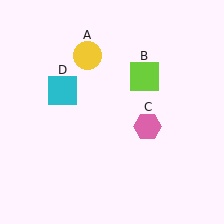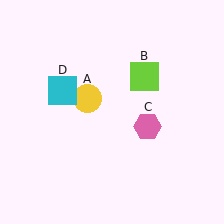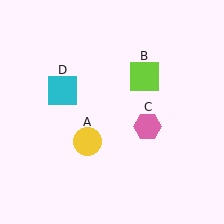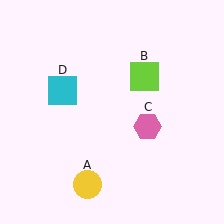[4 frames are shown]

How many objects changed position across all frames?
1 object changed position: yellow circle (object A).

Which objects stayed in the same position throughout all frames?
Lime square (object B) and pink hexagon (object C) and cyan square (object D) remained stationary.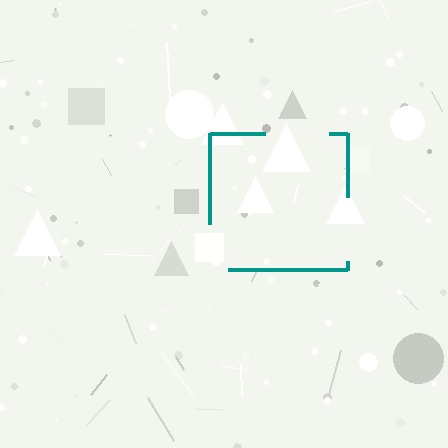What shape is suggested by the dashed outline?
The dashed outline suggests a square.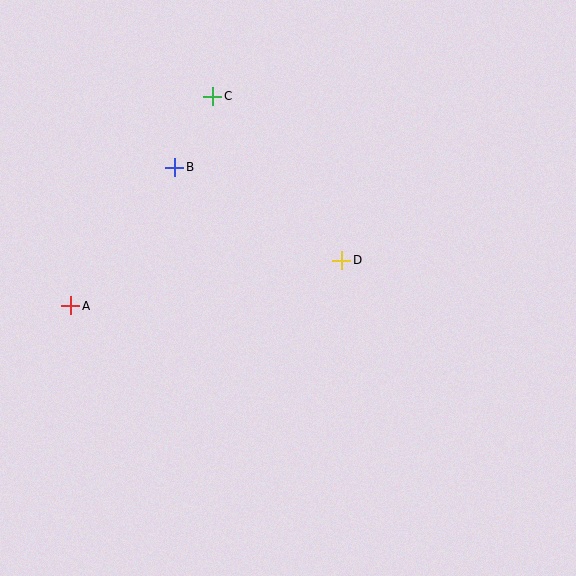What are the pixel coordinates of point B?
Point B is at (175, 167).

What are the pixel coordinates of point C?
Point C is at (213, 96).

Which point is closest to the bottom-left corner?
Point A is closest to the bottom-left corner.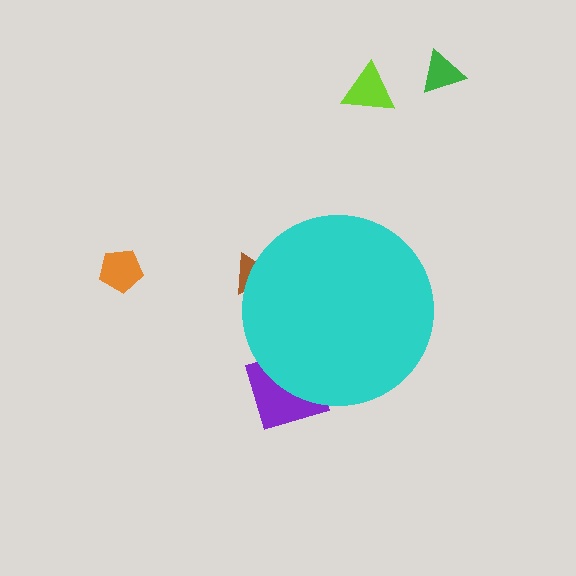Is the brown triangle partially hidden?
Yes, the brown triangle is partially hidden behind the cyan circle.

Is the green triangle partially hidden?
No, the green triangle is fully visible.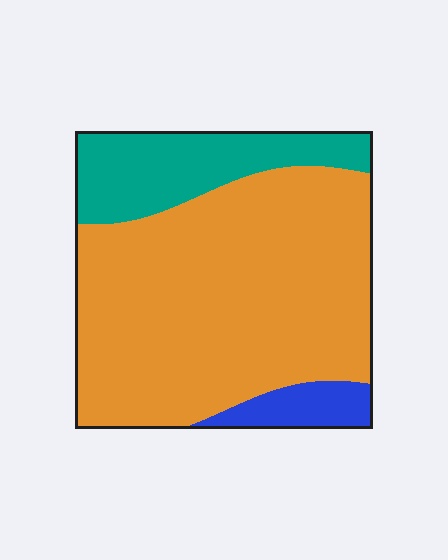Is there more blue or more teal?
Teal.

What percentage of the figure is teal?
Teal covers around 20% of the figure.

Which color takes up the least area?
Blue, at roughly 5%.